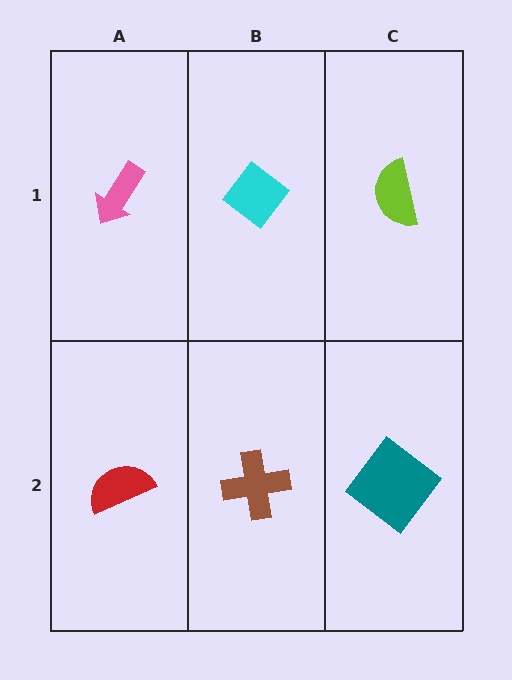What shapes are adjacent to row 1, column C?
A teal diamond (row 2, column C), a cyan diamond (row 1, column B).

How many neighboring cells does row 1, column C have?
2.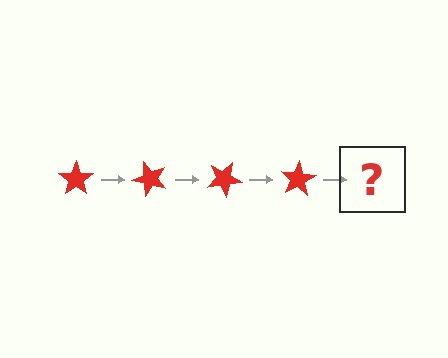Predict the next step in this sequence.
The next step is a red star rotated 200 degrees.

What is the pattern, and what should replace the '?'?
The pattern is that the star rotates 50 degrees each step. The '?' should be a red star rotated 200 degrees.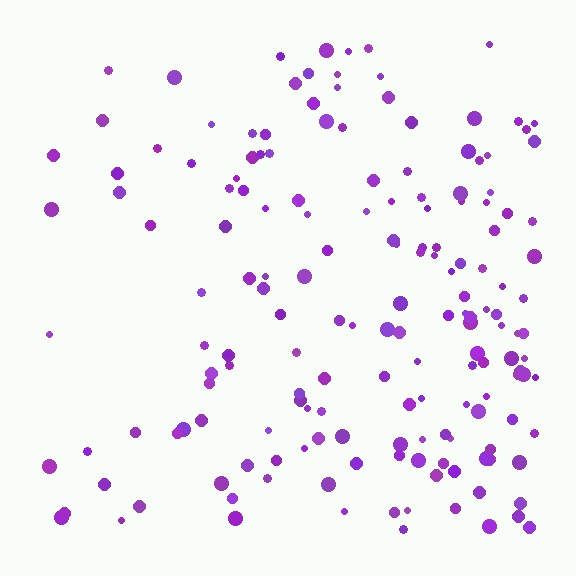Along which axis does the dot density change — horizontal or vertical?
Horizontal.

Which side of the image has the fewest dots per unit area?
The left.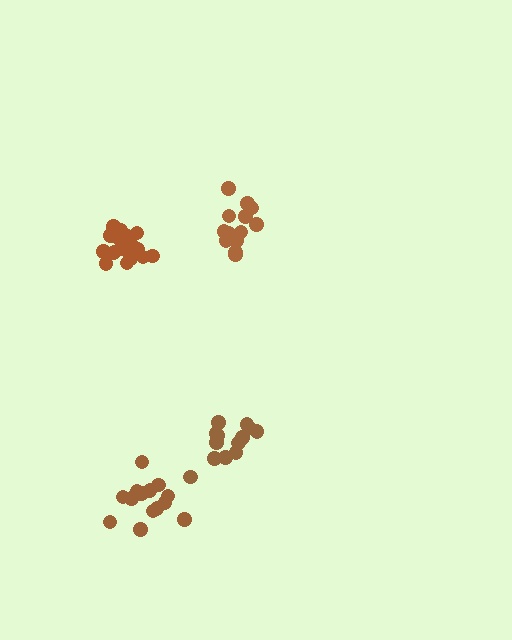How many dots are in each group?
Group 1: 14 dots, Group 2: 13 dots, Group 3: 18 dots, Group 4: 14 dots (59 total).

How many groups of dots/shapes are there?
There are 4 groups.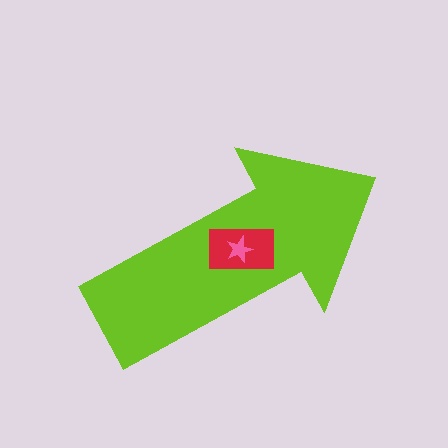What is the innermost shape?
The pink star.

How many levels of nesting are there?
3.